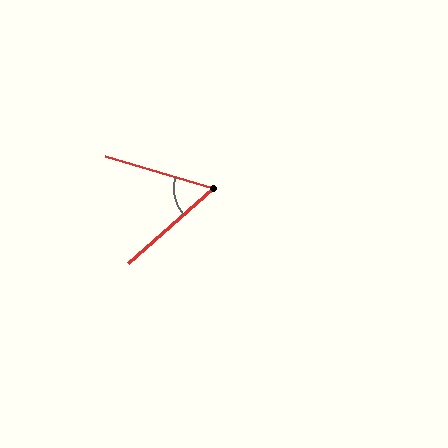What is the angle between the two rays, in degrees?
Approximately 58 degrees.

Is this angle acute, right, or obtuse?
It is acute.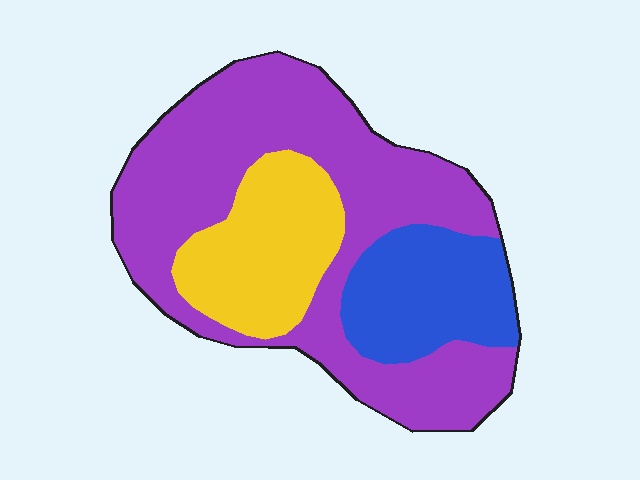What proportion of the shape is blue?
Blue takes up less than a quarter of the shape.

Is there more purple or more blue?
Purple.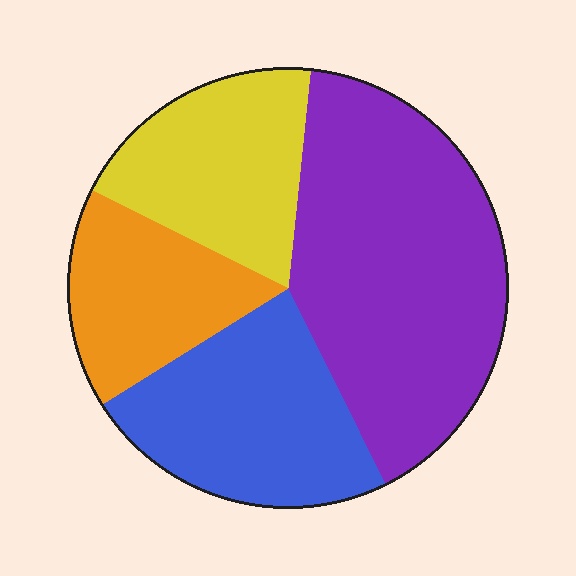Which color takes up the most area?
Purple, at roughly 40%.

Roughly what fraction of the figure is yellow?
Yellow covers roughly 20% of the figure.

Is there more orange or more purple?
Purple.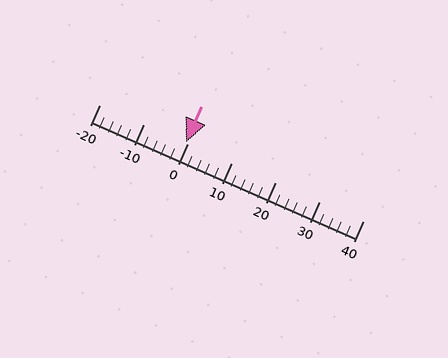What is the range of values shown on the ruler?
The ruler shows values from -20 to 40.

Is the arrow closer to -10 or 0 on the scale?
The arrow is closer to 0.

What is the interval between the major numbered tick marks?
The major tick marks are spaced 10 units apart.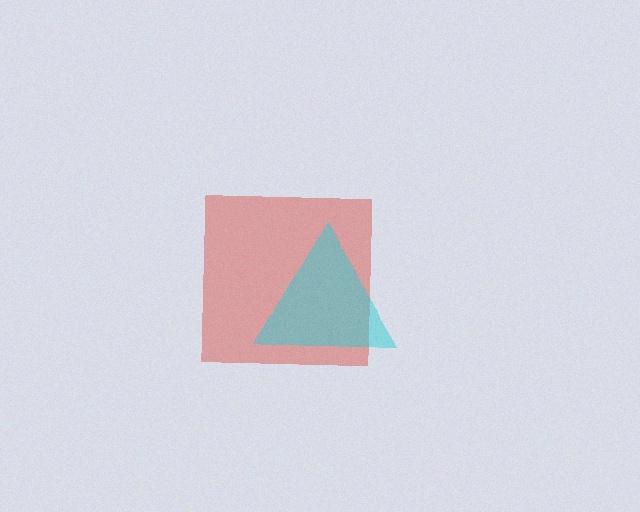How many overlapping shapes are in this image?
There are 2 overlapping shapes in the image.